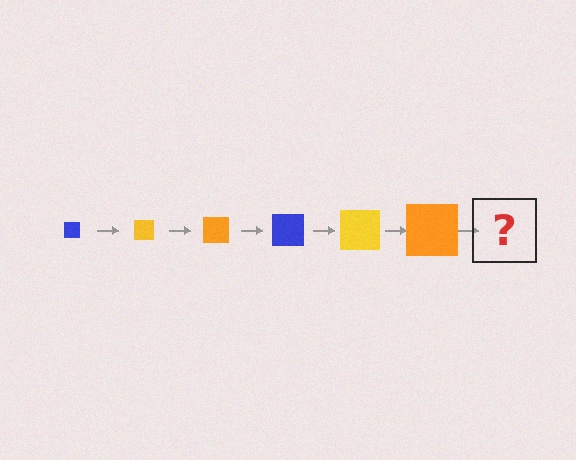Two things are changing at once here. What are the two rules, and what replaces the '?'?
The two rules are that the square grows larger each step and the color cycles through blue, yellow, and orange. The '?' should be a blue square, larger than the previous one.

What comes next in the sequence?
The next element should be a blue square, larger than the previous one.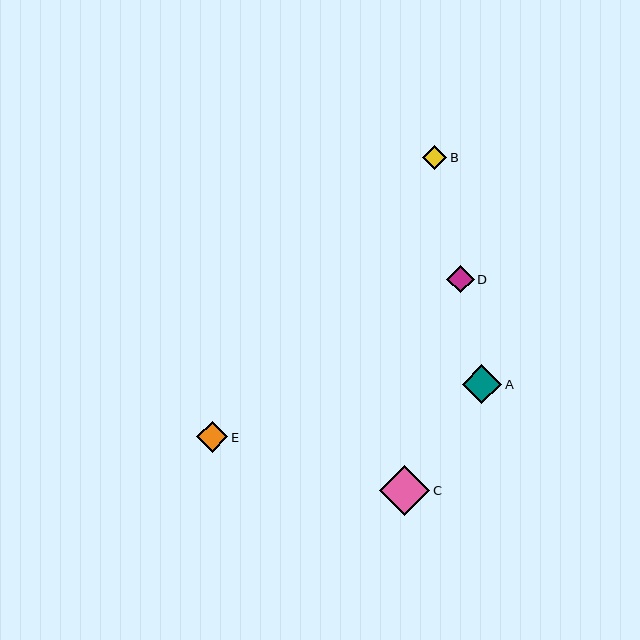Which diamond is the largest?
Diamond C is the largest with a size of approximately 50 pixels.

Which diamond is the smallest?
Diamond B is the smallest with a size of approximately 24 pixels.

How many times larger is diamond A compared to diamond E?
Diamond A is approximately 1.3 times the size of diamond E.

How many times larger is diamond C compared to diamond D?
Diamond C is approximately 1.8 times the size of diamond D.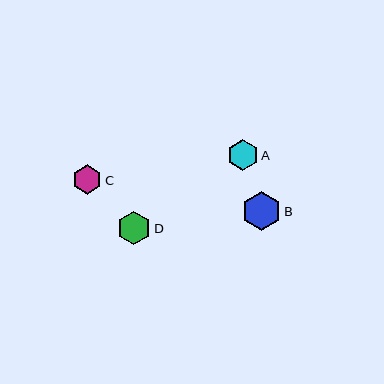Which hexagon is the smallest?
Hexagon C is the smallest with a size of approximately 29 pixels.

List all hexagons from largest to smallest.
From largest to smallest: B, D, A, C.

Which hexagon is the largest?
Hexagon B is the largest with a size of approximately 39 pixels.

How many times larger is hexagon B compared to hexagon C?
Hexagon B is approximately 1.3 times the size of hexagon C.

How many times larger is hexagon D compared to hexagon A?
Hexagon D is approximately 1.1 times the size of hexagon A.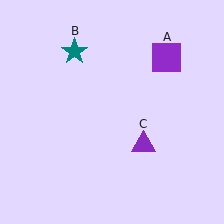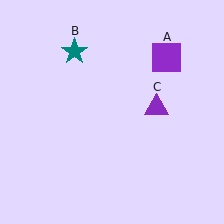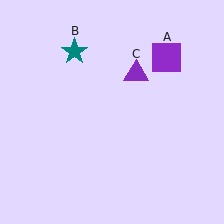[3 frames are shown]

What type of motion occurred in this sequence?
The purple triangle (object C) rotated counterclockwise around the center of the scene.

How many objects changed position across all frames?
1 object changed position: purple triangle (object C).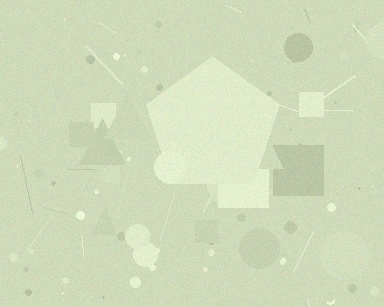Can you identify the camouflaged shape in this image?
The camouflaged shape is a pentagon.